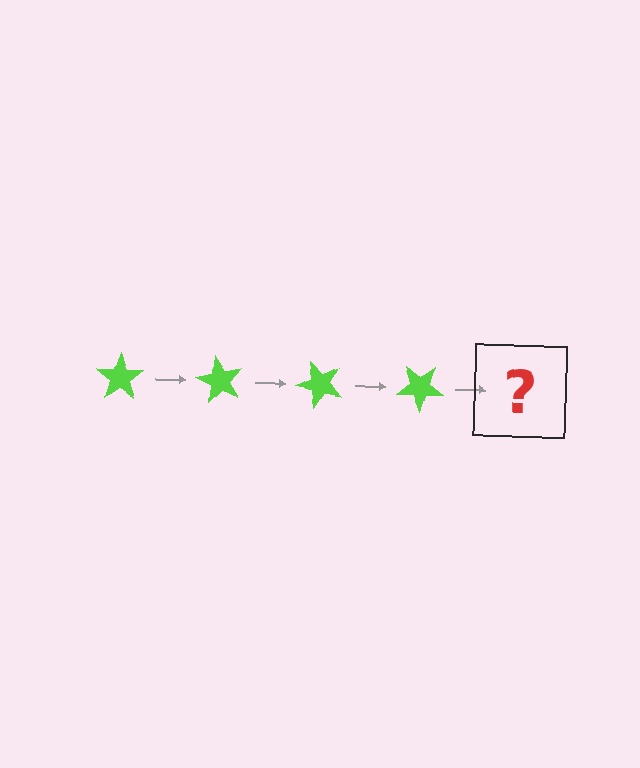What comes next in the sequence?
The next element should be a lime star rotated 240 degrees.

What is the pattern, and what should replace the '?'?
The pattern is that the star rotates 60 degrees each step. The '?' should be a lime star rotated 240 degrees.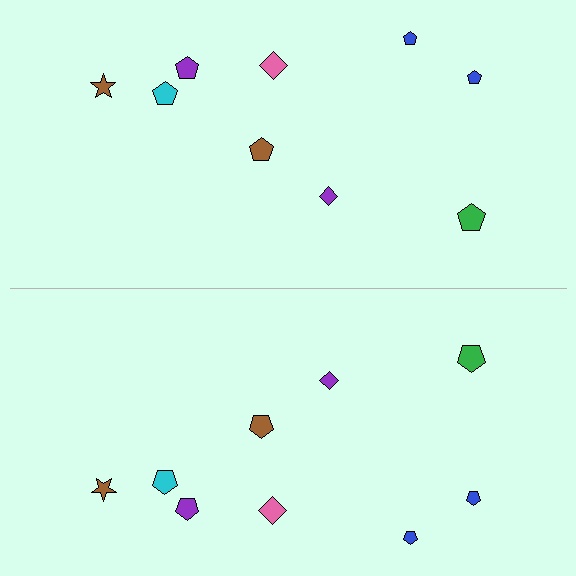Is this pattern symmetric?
Yes, this pattern has bilateral (reflection) symmetry.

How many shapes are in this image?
There are 18 shapes in this image.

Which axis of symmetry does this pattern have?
The pattern has a horizontal axis of symmetry running through the center of the image.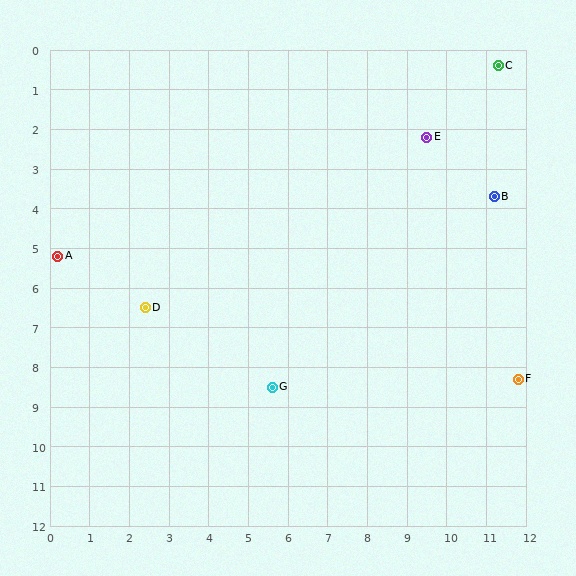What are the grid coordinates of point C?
Point C is at approximately (11.3, 0.4).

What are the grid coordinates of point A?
Point A is at approximately (0.2, 5.2).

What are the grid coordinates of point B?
Point B is at approximately (11.2, 3.7).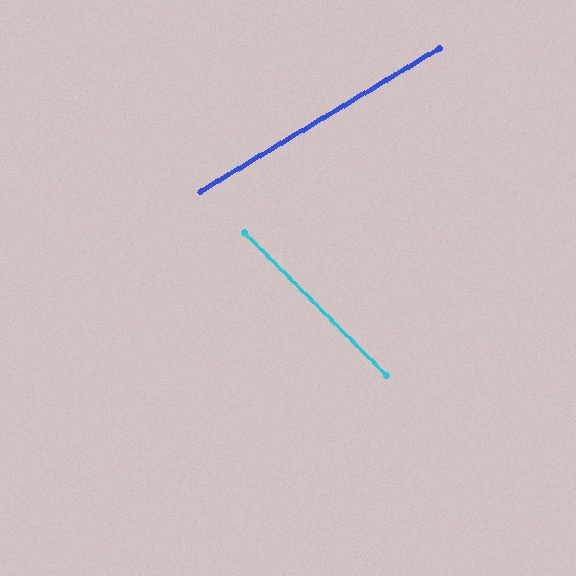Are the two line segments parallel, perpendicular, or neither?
Neither parallel nor perpendicular — they differ by about 76°.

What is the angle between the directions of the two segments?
Approximately 76 degrees.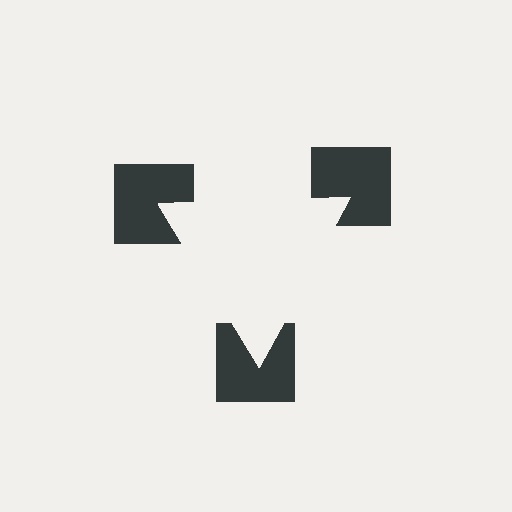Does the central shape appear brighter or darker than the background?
It typically appears slightly brighter than the background, even though no actual brightness change is drawn.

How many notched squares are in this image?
There are 3 — one at each vertex of the illusory triangle.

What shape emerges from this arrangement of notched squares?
An illusory triangle — its edges are inferred from the aligned wedge cuts in the notched squares, not physically drawn.